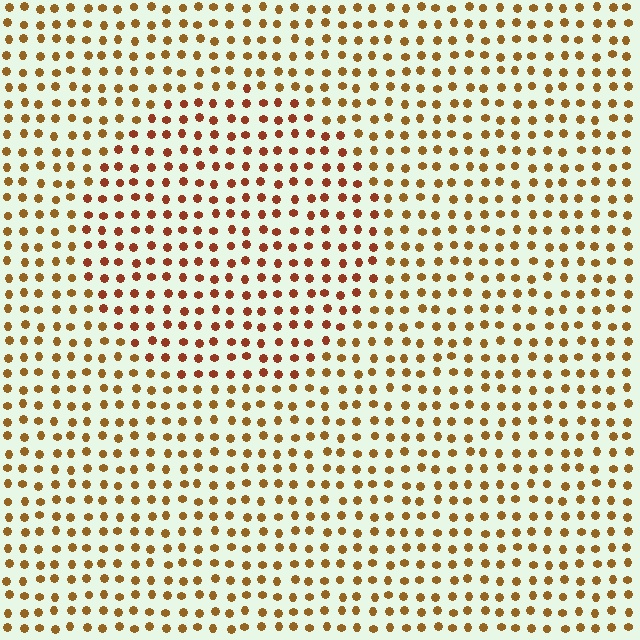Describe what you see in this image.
The image is filled with small brown elements in a uniform arrangement. A circle-shaped region is visible where the elements are tinted to a slightly different hue, forming a subtle color boundary.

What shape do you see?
I see a circle.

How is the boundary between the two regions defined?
The boundary is defined purely by a slight shift in hue (about 23 degrees). Spacing, size, and orientation are identical on both sides.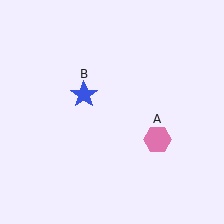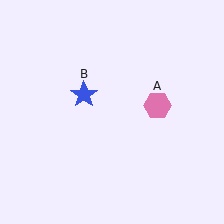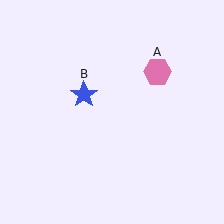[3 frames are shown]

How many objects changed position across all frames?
1 object changed position: pink hexagon (object A).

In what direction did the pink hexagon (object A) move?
The pink hexagon (object A) moved up.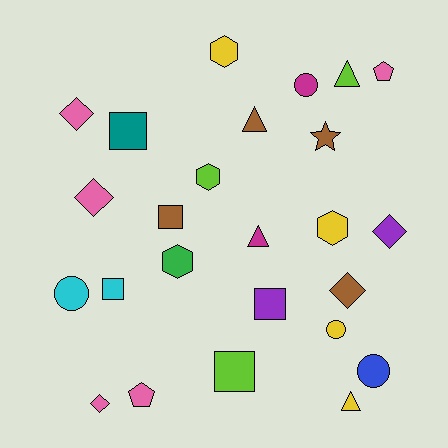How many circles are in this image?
There are 4 circles.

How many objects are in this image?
There are 25 objects.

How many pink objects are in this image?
There are 5 pink objects.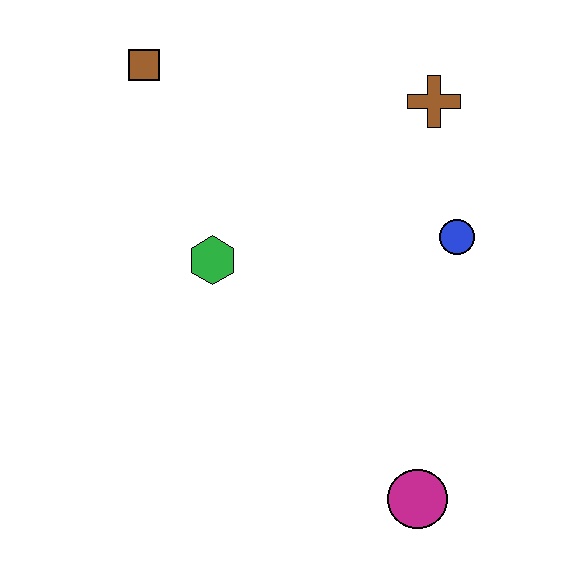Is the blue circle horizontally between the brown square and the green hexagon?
No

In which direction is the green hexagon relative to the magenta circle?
The green hexagon is above the magenta circle.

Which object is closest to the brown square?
The green hexagon is closest to the brown square.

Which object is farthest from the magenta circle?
The brown square is farthest from the magenta circle.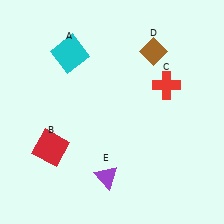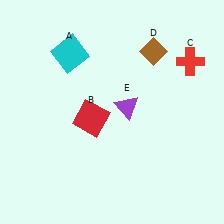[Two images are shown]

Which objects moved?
The objects that moved are: the red square (B), the red cross (C), the purple triangle (E).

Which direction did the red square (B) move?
The red square (B) moved right.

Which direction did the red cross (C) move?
The red cross (C) moved right.